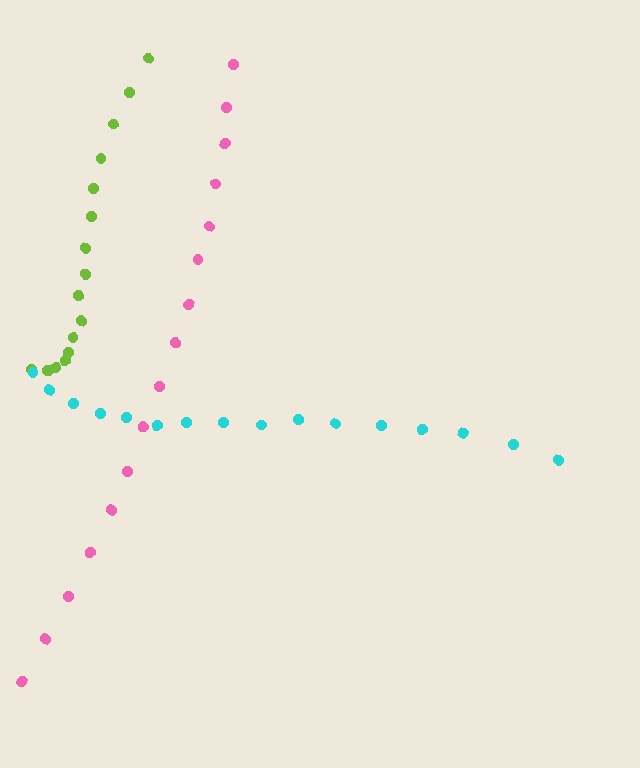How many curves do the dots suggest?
There are 3 distinct paths.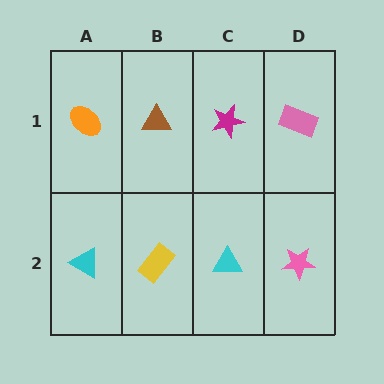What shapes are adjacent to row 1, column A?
A cyan triangle (row 2, column A), a brown triangle (row 1, column B).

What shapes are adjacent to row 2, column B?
A brown triangle (row 1, column B), a cyan triangle (row 2, column A), a cyan triangle (row 2, column C).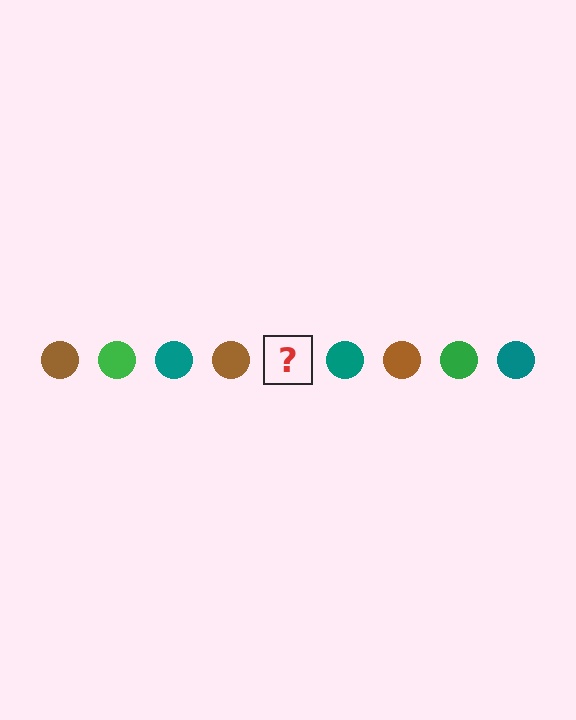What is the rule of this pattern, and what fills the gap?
The rule is that the pattern cycles through brown, green, teal circles. The gap should be filled with a green circle.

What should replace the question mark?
The question mark should be replaced with a green circle.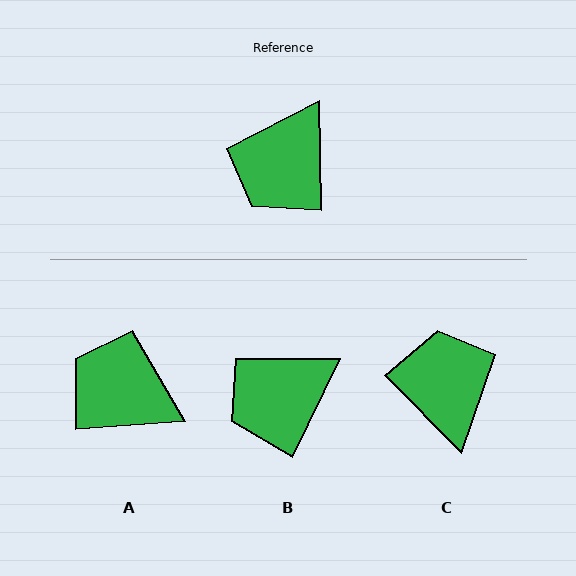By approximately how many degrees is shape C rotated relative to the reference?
Approximately 136 degrees clockwise.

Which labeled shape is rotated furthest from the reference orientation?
C, about 136 degrees away.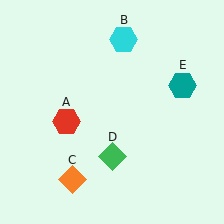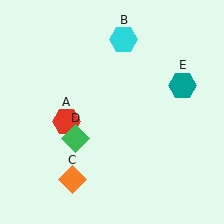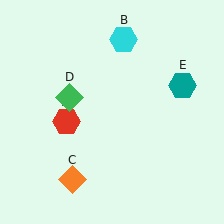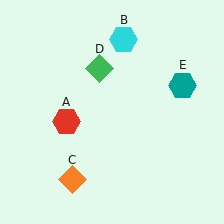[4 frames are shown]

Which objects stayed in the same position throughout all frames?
Red hexagon (object A) and cyan hexagon (object B) and orange diamond (object C) and teal hexagon (object E) remained stationary.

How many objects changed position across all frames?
1 object changed position: green diamond (object D).